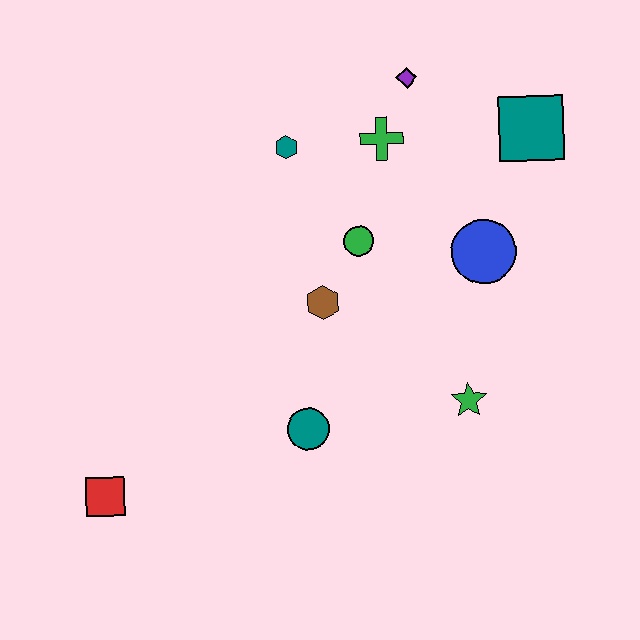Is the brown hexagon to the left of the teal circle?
No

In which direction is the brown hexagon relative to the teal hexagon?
The brown hexagon is below the teal hexagon.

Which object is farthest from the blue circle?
The red square is farthest from the blue circle.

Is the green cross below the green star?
No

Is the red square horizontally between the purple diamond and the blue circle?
No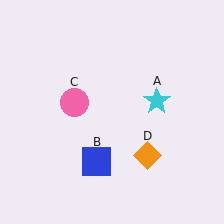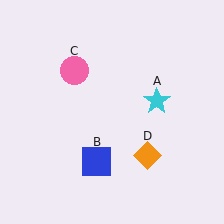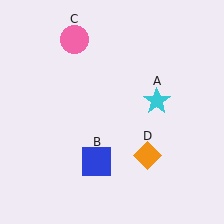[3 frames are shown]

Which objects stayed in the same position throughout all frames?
Cyan star (object A) and blue square (object B) and orange diamond (object D) remained stationary.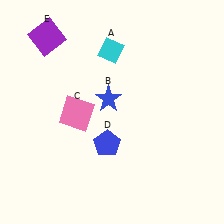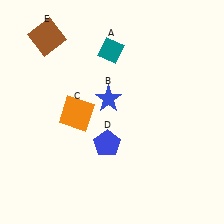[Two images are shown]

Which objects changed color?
A changed from cyan to teal. C changed from pink to orange. E changed from purple to brown.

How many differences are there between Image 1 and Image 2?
There are 3 differences between the two images.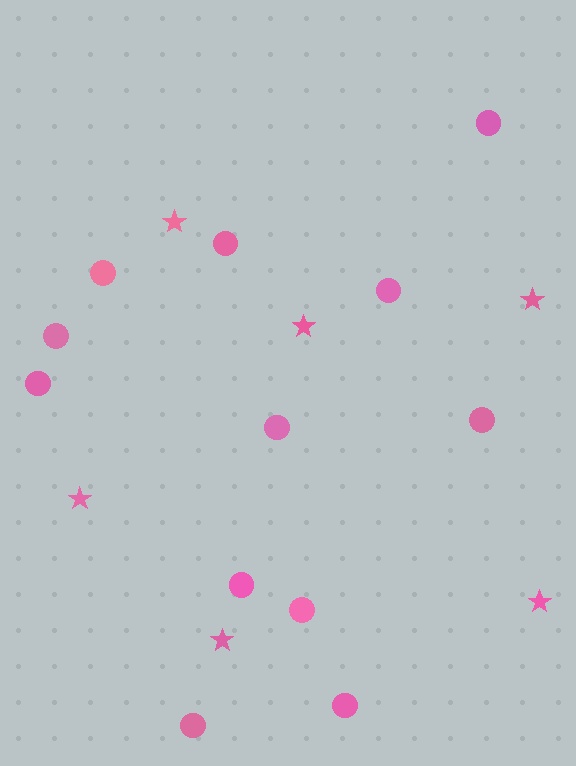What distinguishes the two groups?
There are 2 groups: one group of circles (12) and one group of stars (6).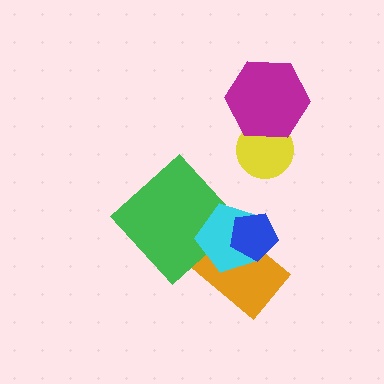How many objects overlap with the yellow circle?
1 object overlaps with the yellow circle.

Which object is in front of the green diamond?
The cyan pentagon is in front of the green diamond.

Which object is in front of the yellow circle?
The magenta hexagon is in front of the yellow circle.